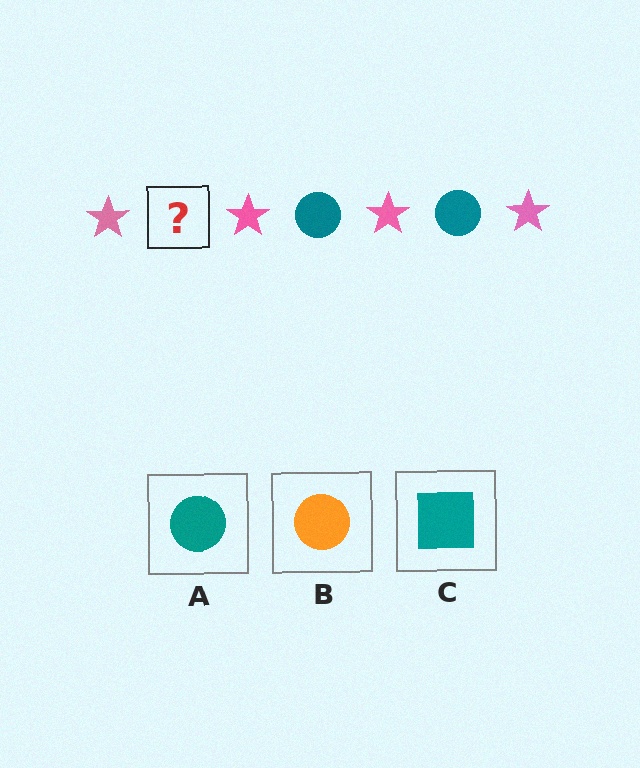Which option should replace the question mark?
Option A.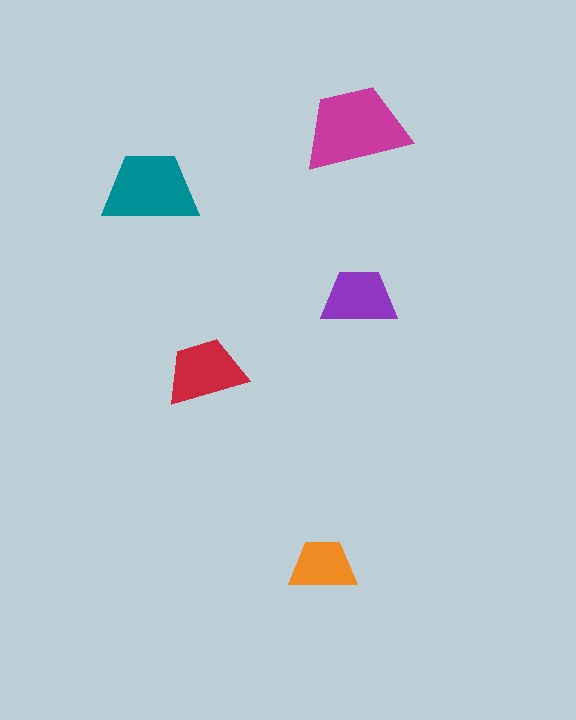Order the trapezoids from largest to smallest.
the magenta one, the teal one, the red one, the purple one, the orange one.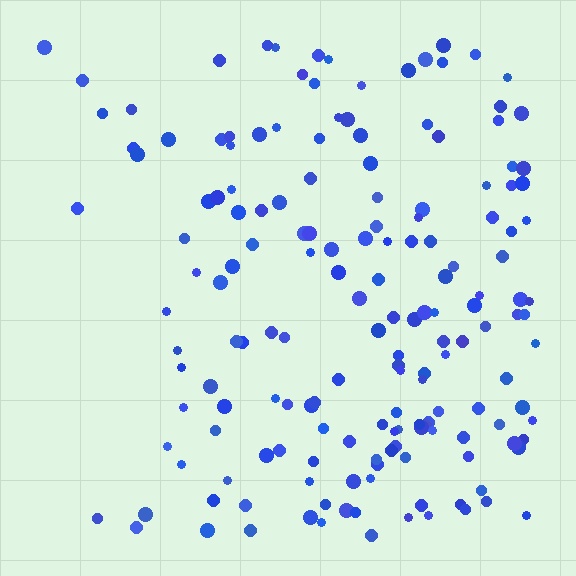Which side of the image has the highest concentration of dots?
The right.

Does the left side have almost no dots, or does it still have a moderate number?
Still a moderate number, just noticeably fewer than the right.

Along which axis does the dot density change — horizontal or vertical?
Horizontal.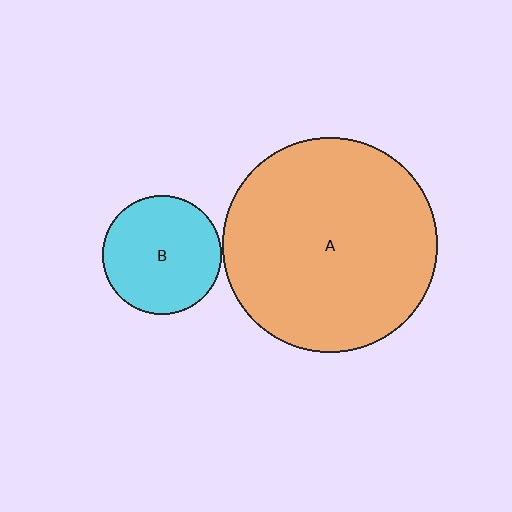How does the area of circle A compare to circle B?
Approximately 3.2 times.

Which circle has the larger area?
Circle A (orange).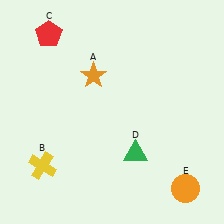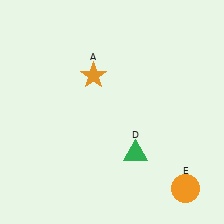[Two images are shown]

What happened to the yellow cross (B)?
The yellow cross (B) was removed in Image 2. It was in the bottom-left area of Image 1.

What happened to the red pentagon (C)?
The red pentagon (C) was removed in Image 2. It was in the top-left area of Image 1.